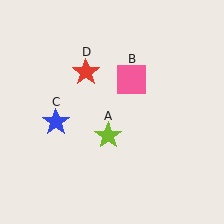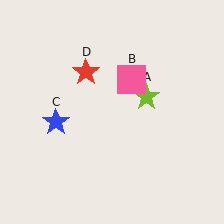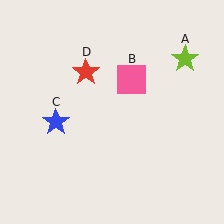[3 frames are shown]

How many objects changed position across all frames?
1 object changed position: lime star (object A).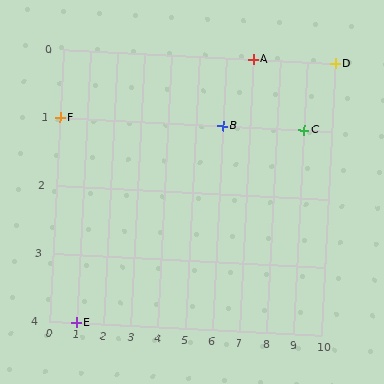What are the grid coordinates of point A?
Point A is at grid coordinates (7, 0).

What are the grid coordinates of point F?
Point F is at grid coordinates (0, 1).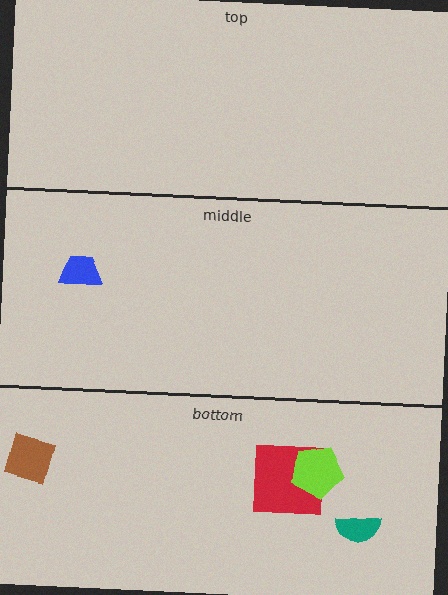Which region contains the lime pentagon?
The bottom region.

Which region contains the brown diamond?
The bottom region.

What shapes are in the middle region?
The blue trapezoid.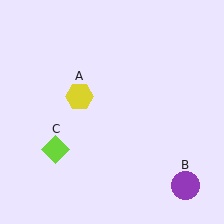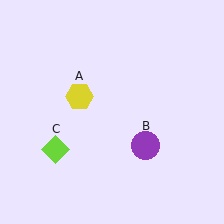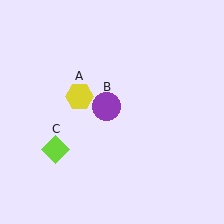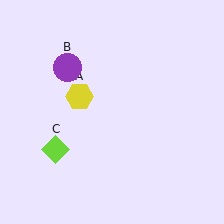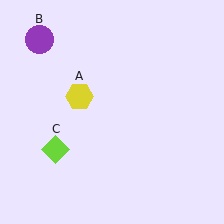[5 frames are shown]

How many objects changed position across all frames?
1 object changed position: purple circle (object B).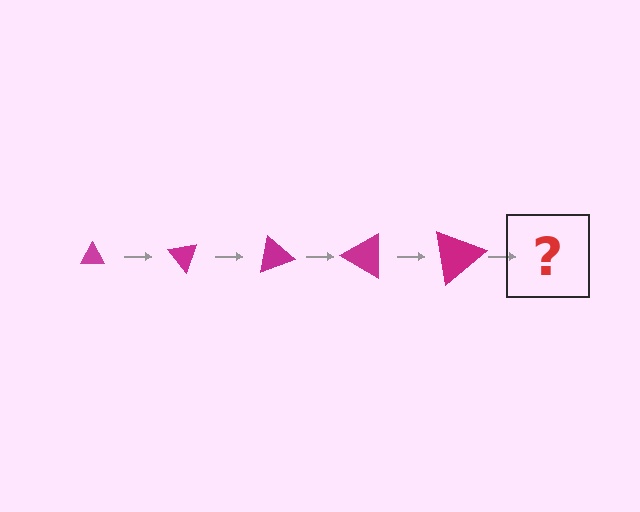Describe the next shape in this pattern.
It should be a triangle, larger than the previous one and rotated 250 degrees from the start.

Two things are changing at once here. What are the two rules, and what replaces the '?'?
The two rules are that the triangle grows larger each step and it rotates 50 degrees each step. The '?' should be a triangle, larger than the previous one and rotated 250 degrees from the start.